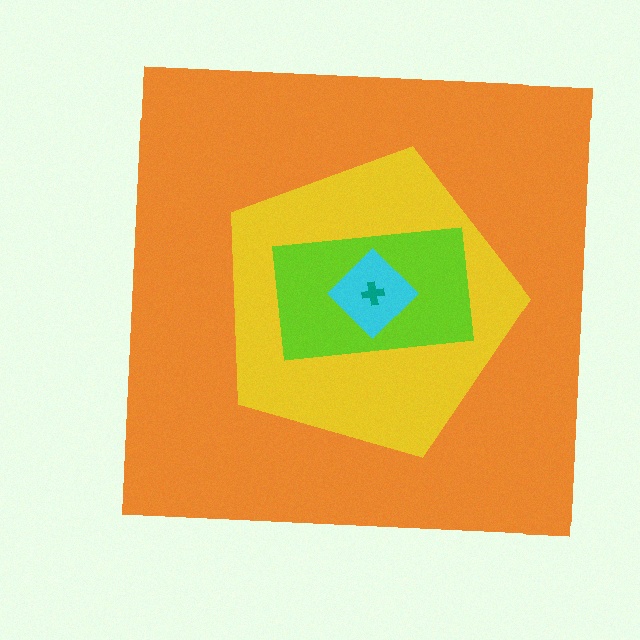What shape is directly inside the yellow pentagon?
The lime rectangle.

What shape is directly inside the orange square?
The yellow pentagon.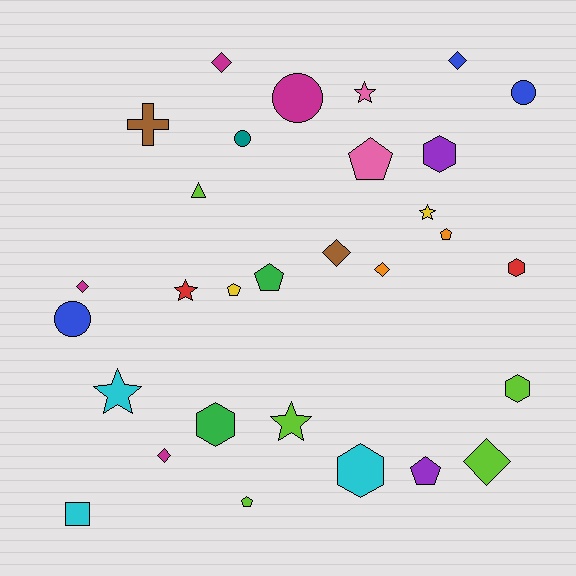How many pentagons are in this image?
There are 6 pentagons.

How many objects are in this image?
There are 30 objects.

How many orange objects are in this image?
There are 2 orange objects.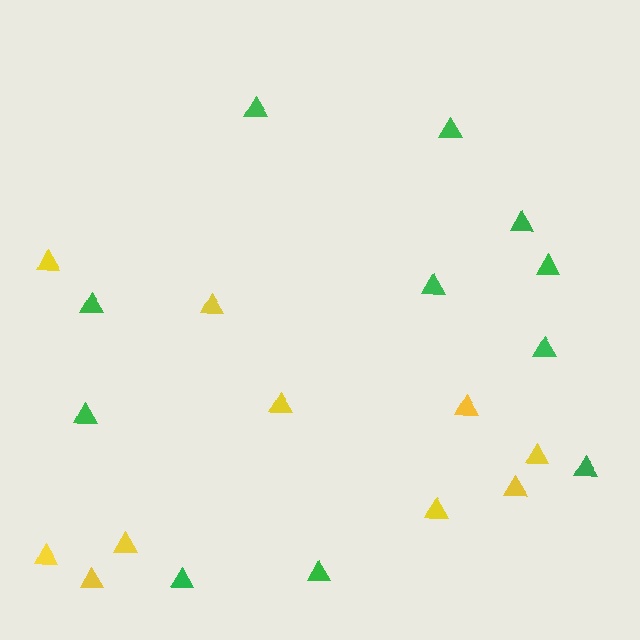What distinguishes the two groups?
There are 2 groups: one group of green triangles (11) and one group of yellow triangles (10).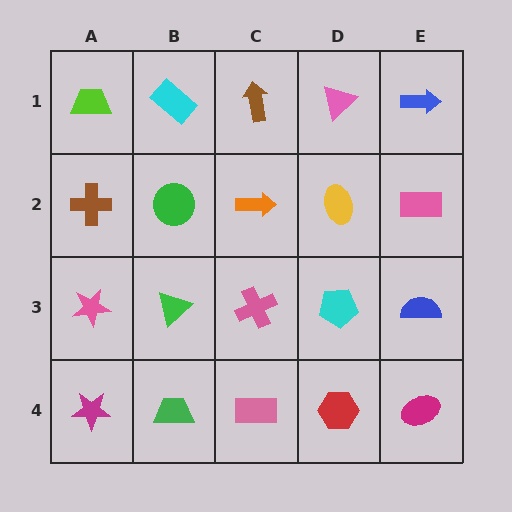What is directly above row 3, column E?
A pink rectangle.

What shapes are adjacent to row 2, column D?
A pink triangle (row 1, column D), a cyan pentagon (row 3, column D), an orange arrow (row 2, column C), a pink rectangle (row 2, column E).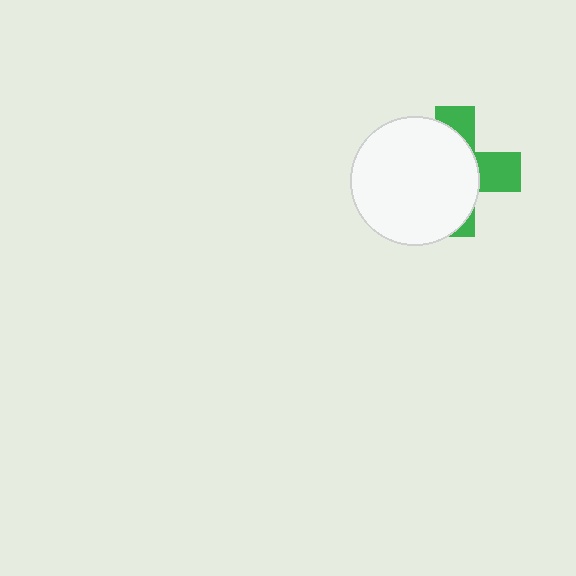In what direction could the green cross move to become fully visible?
The green cross could move right. That would shift it out from behind the white circle entirely.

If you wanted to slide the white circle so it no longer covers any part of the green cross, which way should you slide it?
Slide it left — that is the most direct way to separate the two shapes.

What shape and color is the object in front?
The object in front is a white circle.